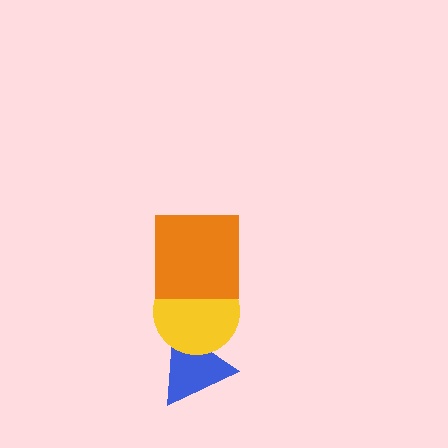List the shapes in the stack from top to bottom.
From top to bottom: the orange square, the yellow circle, the blue triangle.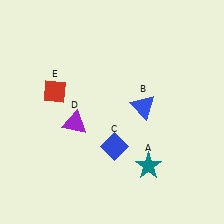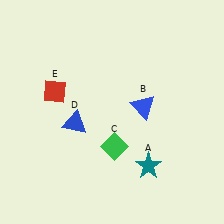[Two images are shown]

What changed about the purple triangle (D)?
In Image 1, D is purple. In Image 2, it changed to blue.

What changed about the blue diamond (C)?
In Image 1, C is blue. In Image 2, it changed to green.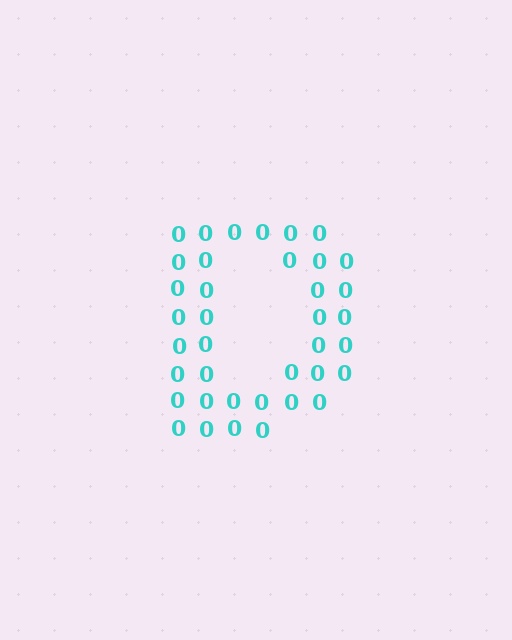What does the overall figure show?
The overall figure shows the letter D.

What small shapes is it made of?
It is made of small digit 0's.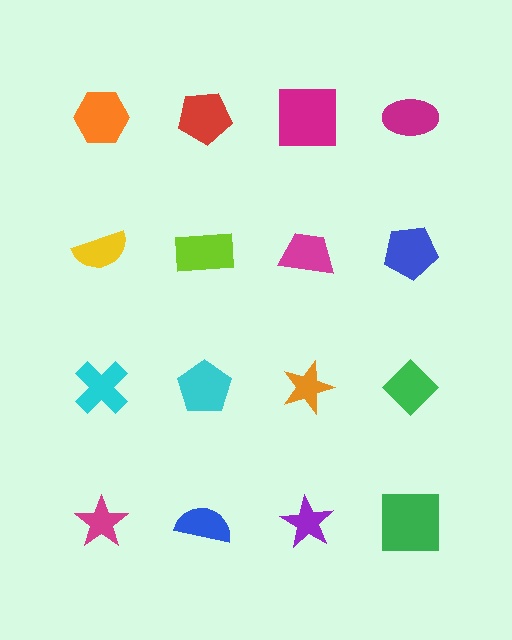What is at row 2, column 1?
A yellow semicircle.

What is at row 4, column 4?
A green square.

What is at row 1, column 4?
A magenta ellipse.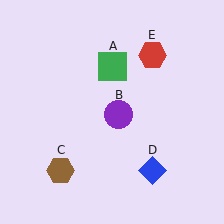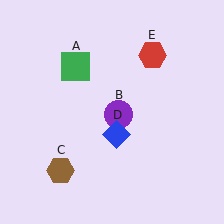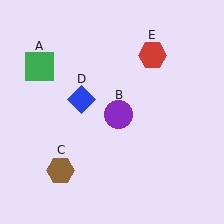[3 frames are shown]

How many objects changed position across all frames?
2 objects changed position: green square (object A), blue diamond (object D).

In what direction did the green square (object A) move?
The green square (object A) moved left.